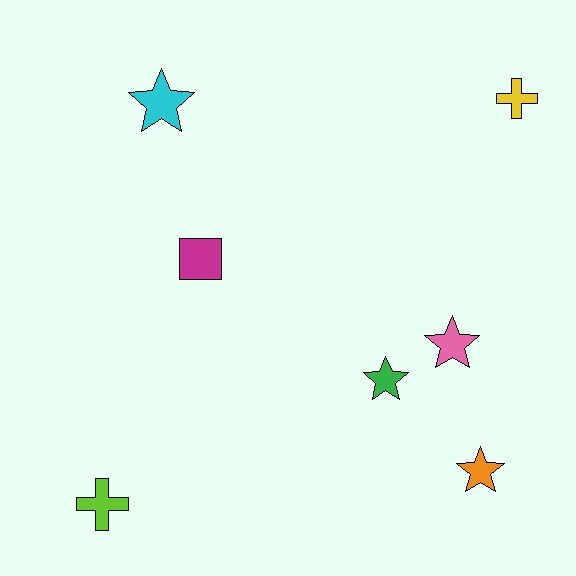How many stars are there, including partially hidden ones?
There are 4 stars.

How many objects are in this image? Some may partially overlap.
There are 7 objects.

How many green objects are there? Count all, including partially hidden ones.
There is 1 green object.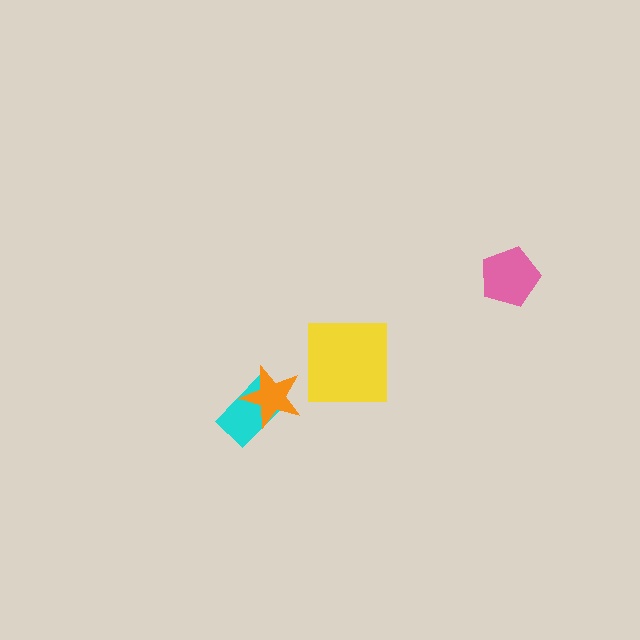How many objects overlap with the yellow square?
0 objects overlap with the yellow square.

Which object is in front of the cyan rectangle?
The orange star is in front of the cyan rectangle.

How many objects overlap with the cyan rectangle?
1 object overlaps with the cyan rectangle.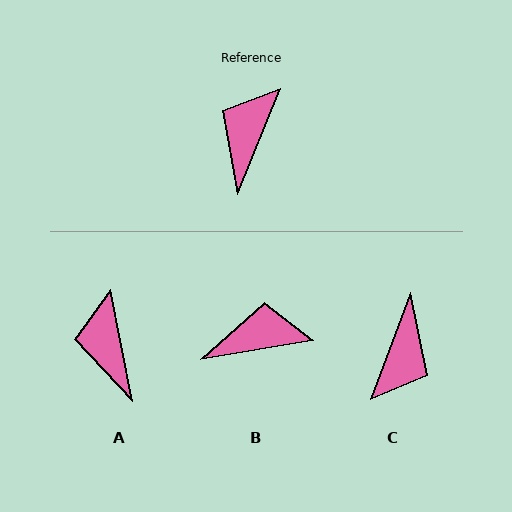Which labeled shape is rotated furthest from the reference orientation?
C, about 178 degrees away.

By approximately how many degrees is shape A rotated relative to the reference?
Approximately 33 degrees counter-clockwise.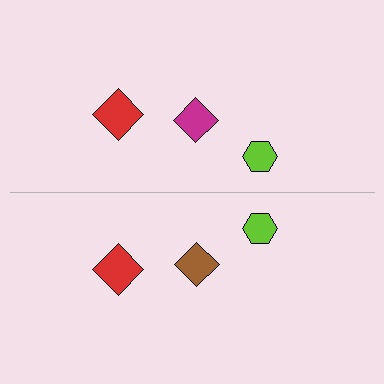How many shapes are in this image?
There are 6 shapes in this image.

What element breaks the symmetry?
The brown diamond on the bottom side breaks the symmetry — its mirror counterpart is magenta.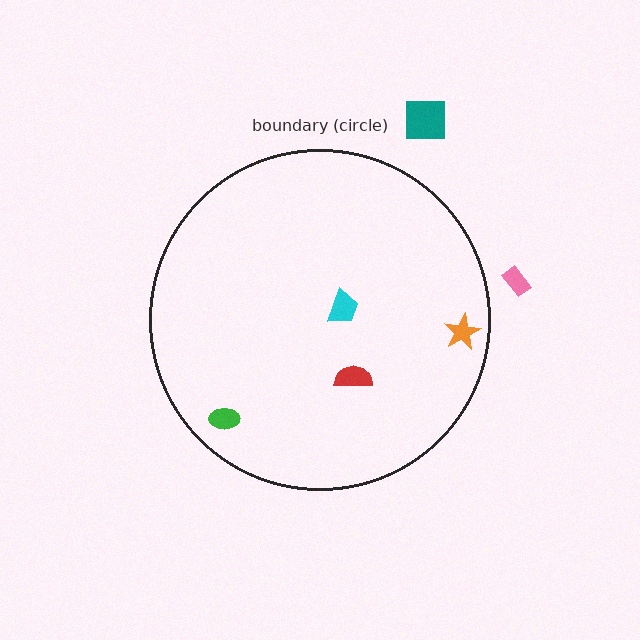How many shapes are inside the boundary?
4 inside, 2 outside.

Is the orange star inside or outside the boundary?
Inside.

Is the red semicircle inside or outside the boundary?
Inside.